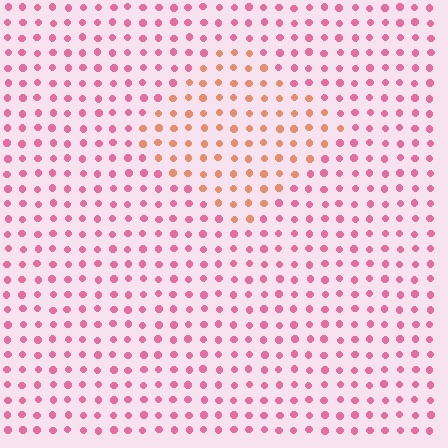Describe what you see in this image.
The image is filled with small pink elements in a uniform arrangement. A diamond-shaped region is visible where the elements are tinted to a slightly different hue, forming a subtle color boundary.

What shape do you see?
I see a diamond.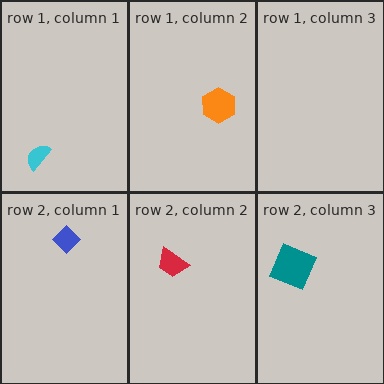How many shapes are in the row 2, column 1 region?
1.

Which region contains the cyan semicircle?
The row 1, column 1 region.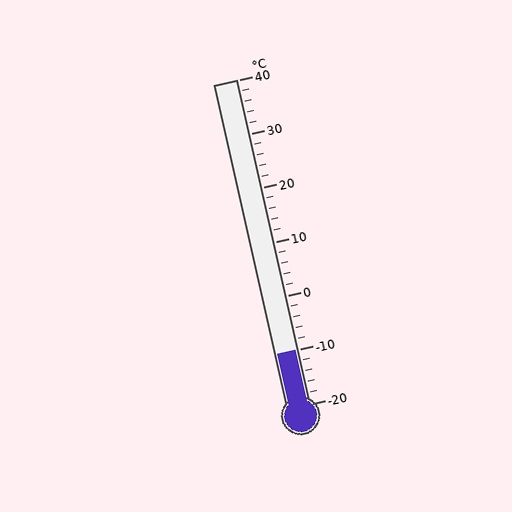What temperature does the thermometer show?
The thermometer shows approximately -10°C.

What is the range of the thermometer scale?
The thermometer scale ranges from -20°C to 40°C.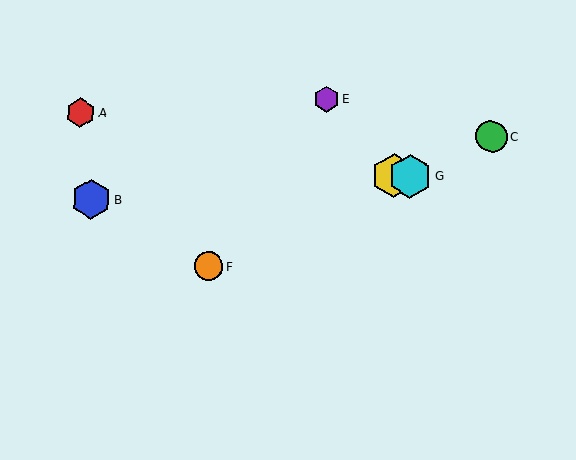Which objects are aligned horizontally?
Objects D, G are aligned horizontally.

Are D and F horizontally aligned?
No, D is at y≈176 and F is at y≈266.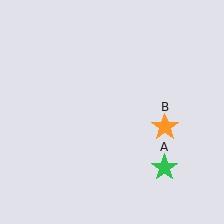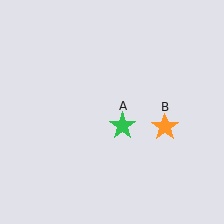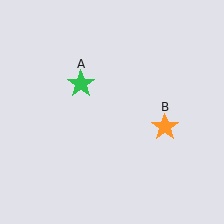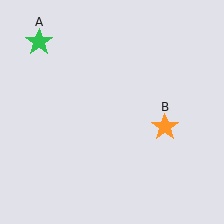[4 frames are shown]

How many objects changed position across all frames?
1 object changed position: green star (object A).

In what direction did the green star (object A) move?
The green star (object A) moved up and to the left.